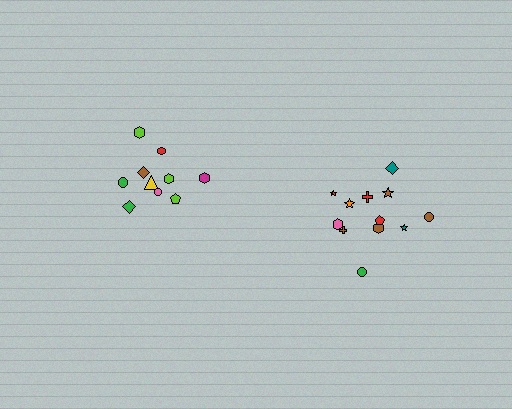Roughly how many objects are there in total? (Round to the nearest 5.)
Roughly 20 objects in total.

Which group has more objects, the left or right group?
The right group.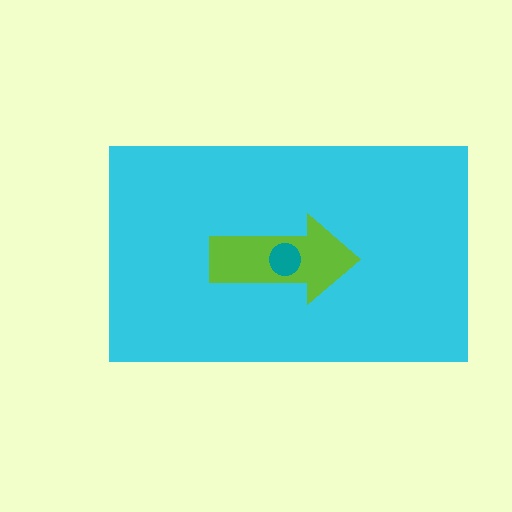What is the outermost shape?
The cyan rectangle.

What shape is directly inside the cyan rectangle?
The lime arrow.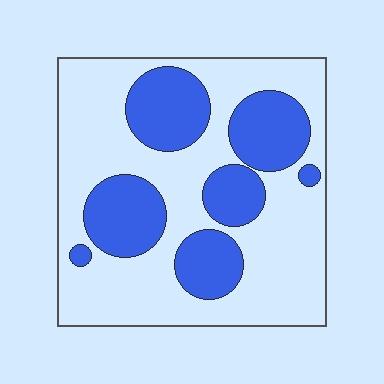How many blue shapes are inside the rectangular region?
7.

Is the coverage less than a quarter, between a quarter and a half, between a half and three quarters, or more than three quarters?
Between a quarter and a half.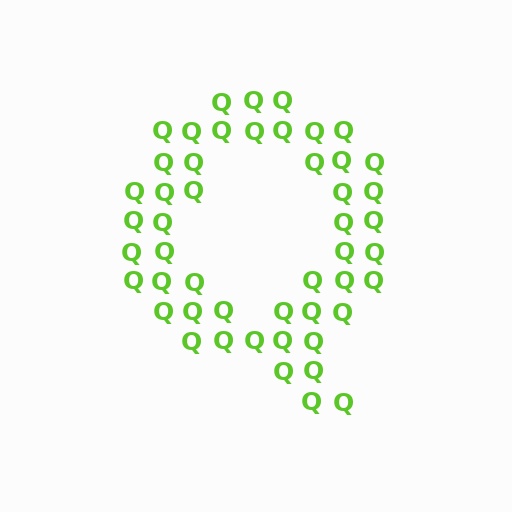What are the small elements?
The small elements are letter Q's.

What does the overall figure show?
The overall figure shows the letter Q.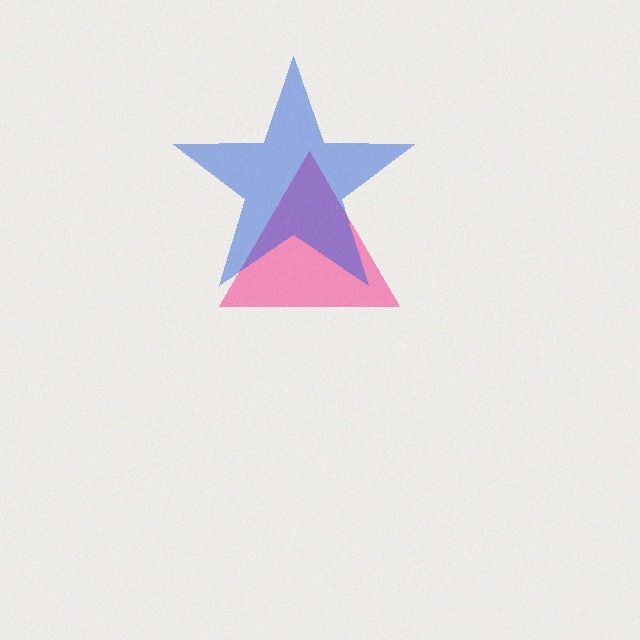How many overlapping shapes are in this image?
There are 2 overlapping shapes in the image.